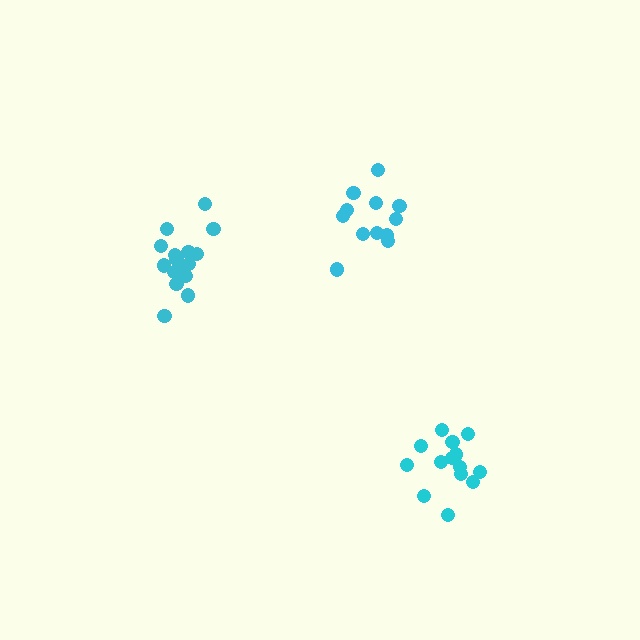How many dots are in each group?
Group 1: 16 dots, Group 2: 12 dots, Group 3: 14 dots (42 total).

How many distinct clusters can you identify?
There are 3 distinct clusters.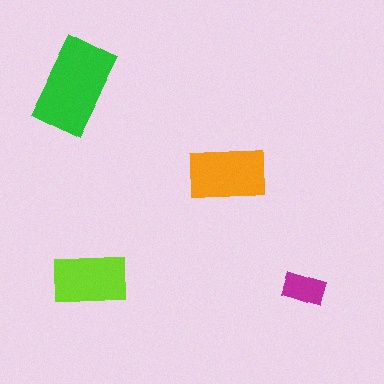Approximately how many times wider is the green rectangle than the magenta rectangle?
About 2 times wider.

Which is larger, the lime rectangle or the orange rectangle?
The orange one.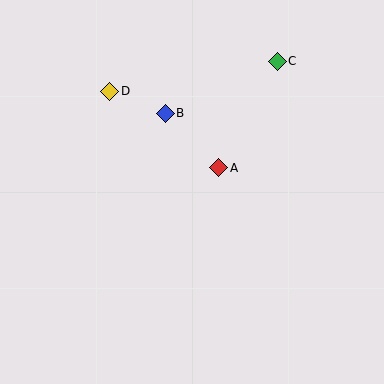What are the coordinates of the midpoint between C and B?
The midpoint between C and B is at (221, 87).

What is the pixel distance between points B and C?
The distance between B and C is 123 pixels.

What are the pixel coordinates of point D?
Point D is at (110, 91).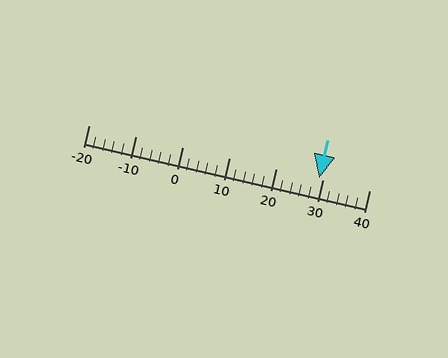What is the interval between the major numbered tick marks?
The major tick marks are spaced 10 units apart.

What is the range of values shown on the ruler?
The ruler shows values from -20 to 40.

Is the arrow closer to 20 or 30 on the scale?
The arrow is closer to 30.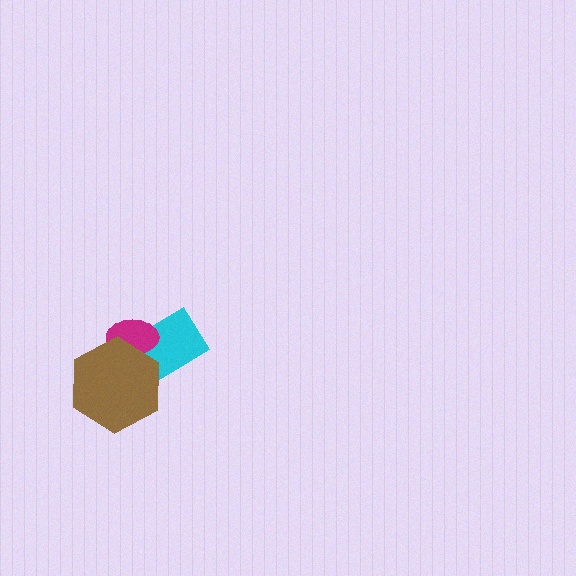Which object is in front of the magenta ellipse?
The brown hexagon is in front of the magenta ellipse.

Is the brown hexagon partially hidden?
No, no other shape covers it.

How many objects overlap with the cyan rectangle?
2 objects overlap with the cyan rectangle.